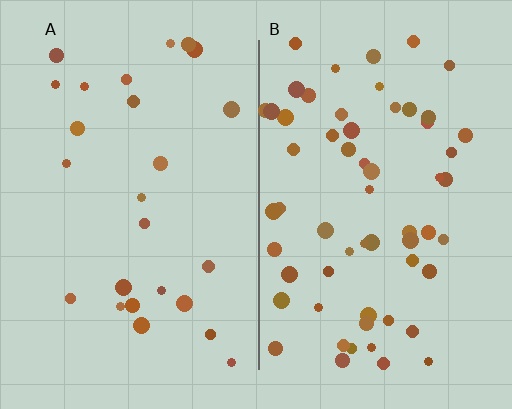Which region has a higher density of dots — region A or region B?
B (the right).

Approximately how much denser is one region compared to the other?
Approximately 2.3× — region B over region A.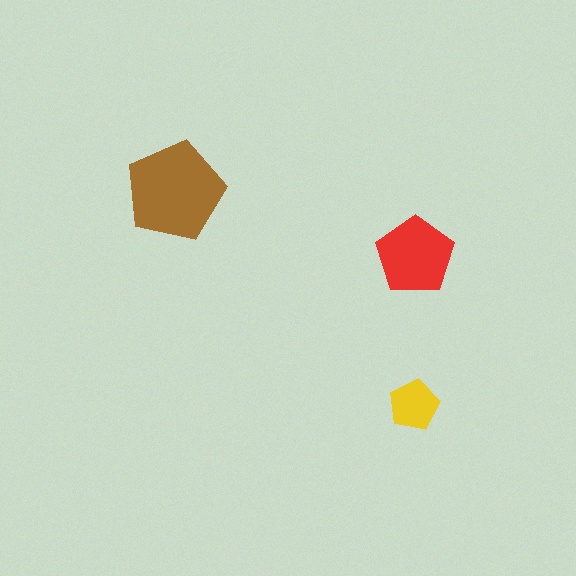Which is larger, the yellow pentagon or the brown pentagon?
The brown one.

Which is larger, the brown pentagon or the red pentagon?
The brown one.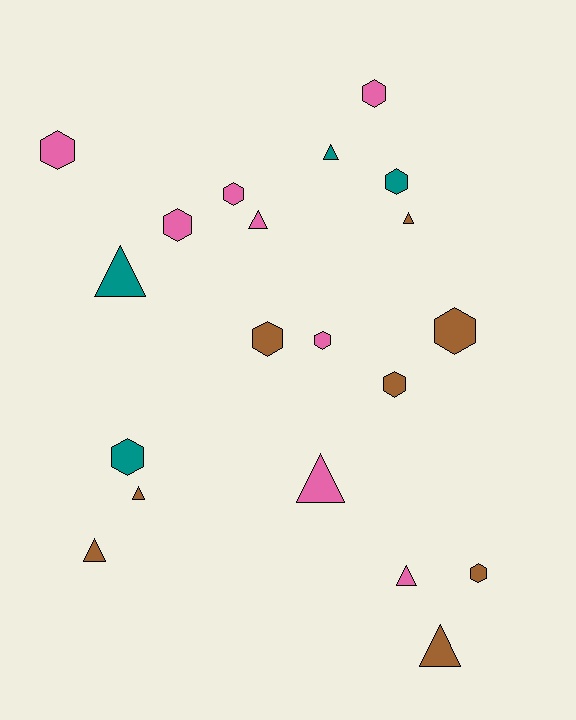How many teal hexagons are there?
There are 2 teal hexagons.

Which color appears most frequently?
Brown, with 8 objects.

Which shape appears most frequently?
Hexagon, with 11 objects.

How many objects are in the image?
There are 20 objects.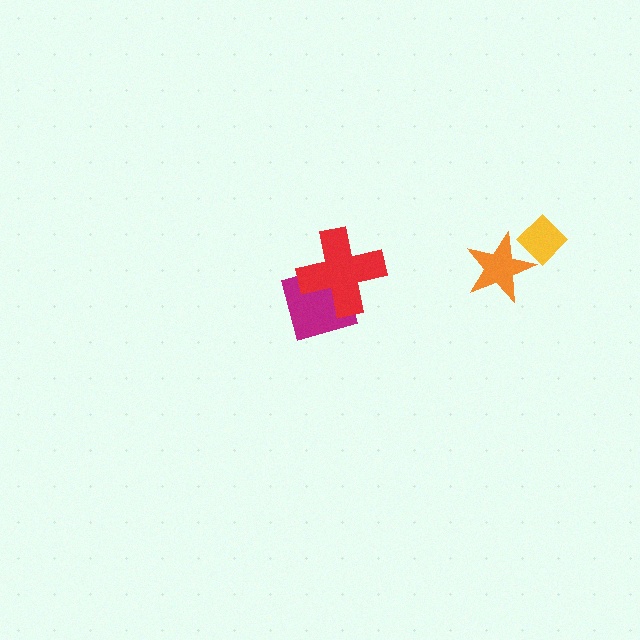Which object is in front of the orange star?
The yellow diamond is in front of the orange star.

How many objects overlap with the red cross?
1 object overlaps with the red cross.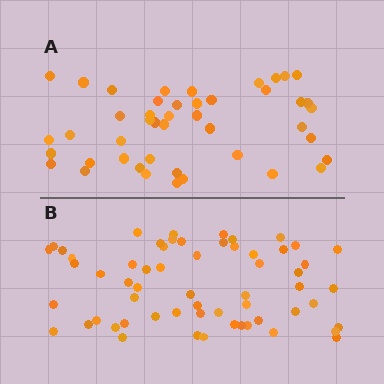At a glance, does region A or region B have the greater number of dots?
Region B (the bottom region) has more dots.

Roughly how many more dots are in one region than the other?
Region B has approximately 15 more dots than region A.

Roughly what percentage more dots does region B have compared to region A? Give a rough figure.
About 35% more.